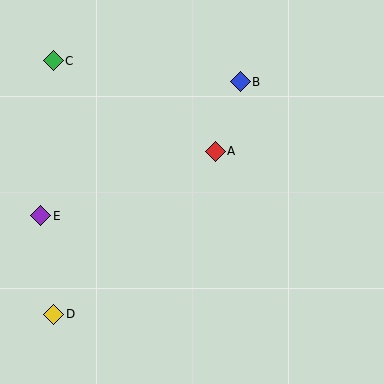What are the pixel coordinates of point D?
Point D is at (54, 314).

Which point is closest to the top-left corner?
Point C is closest to the top-left corner.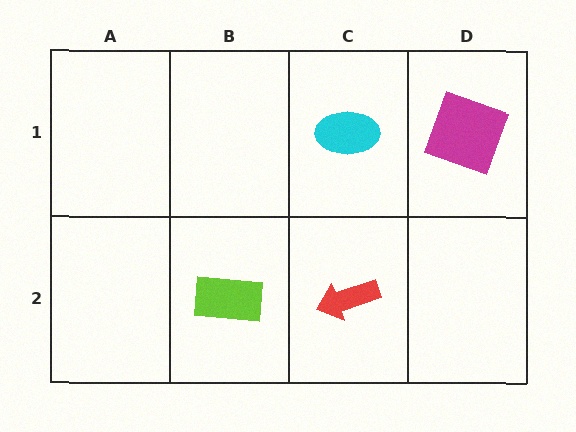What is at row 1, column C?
A cyan ellipse.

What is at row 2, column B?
A lime rectangle.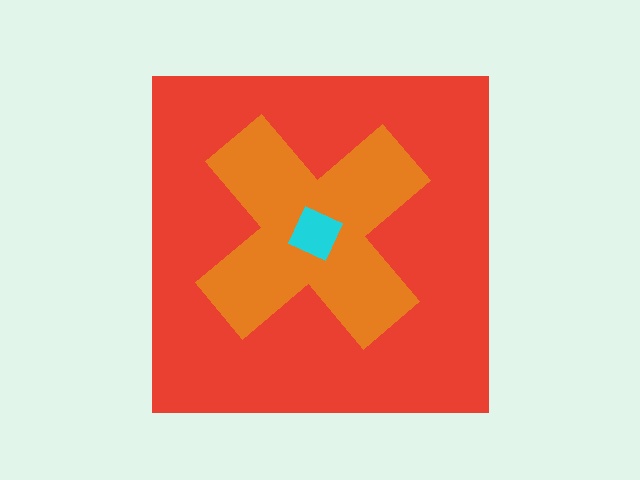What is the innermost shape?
The cyan diamond.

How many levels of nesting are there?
3.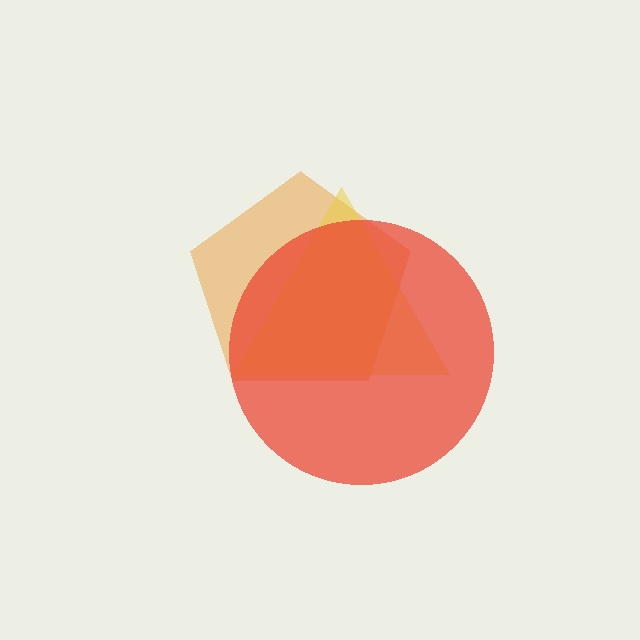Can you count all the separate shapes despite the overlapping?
Yes, there are 3 separate shapes.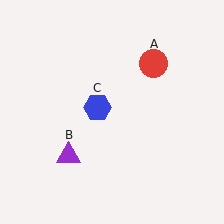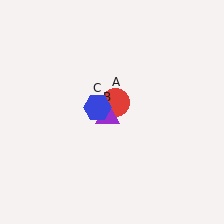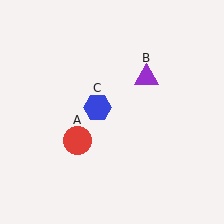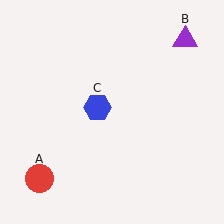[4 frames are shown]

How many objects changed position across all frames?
2 objects changed position: red circle (object A), purple triangle (object B).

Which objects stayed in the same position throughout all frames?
Blue hexagon (object C) remained stationary.